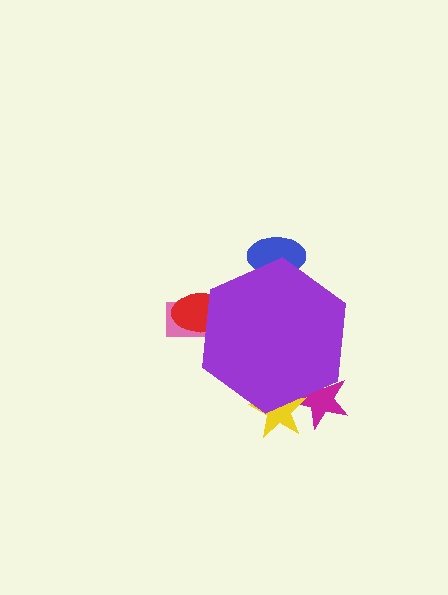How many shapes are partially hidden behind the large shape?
5 shapes are partially hidden.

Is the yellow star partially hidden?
Yes, the yellow star is partially hidden behind the purple hexagon.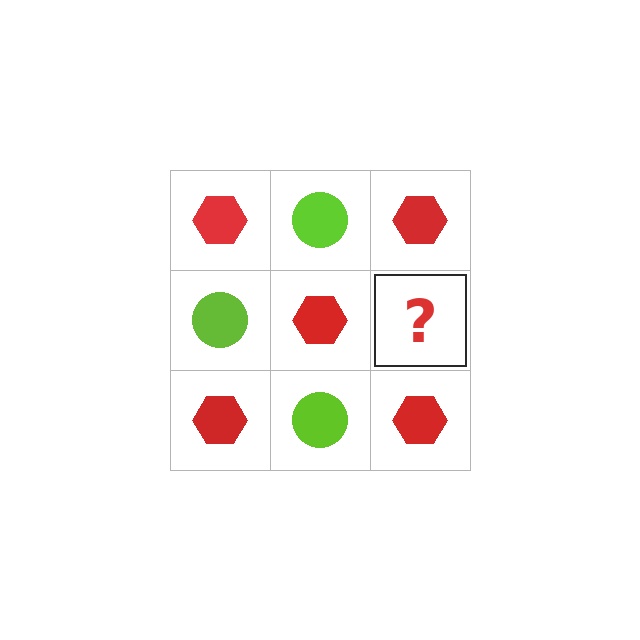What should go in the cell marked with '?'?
The missing cell should contain a lime circle.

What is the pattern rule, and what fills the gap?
The rule is that it alternates red hexagon and lime circle in a checkerboard pattern. The gap should be filled with a lime circle.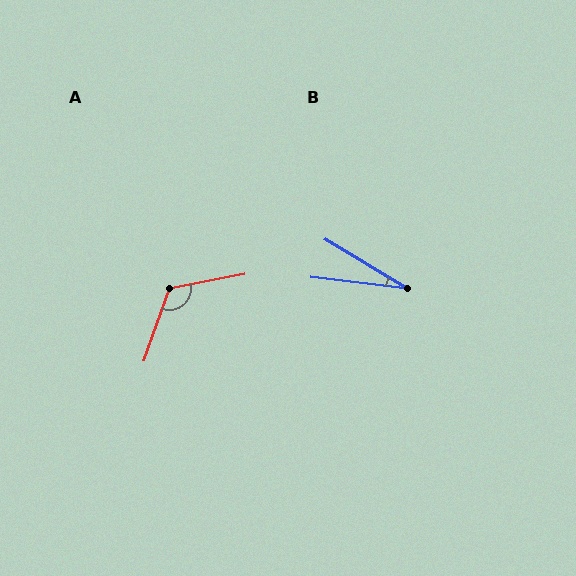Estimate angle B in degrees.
Approximately 24 degrees.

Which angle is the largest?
A, at approximately 120 degrees.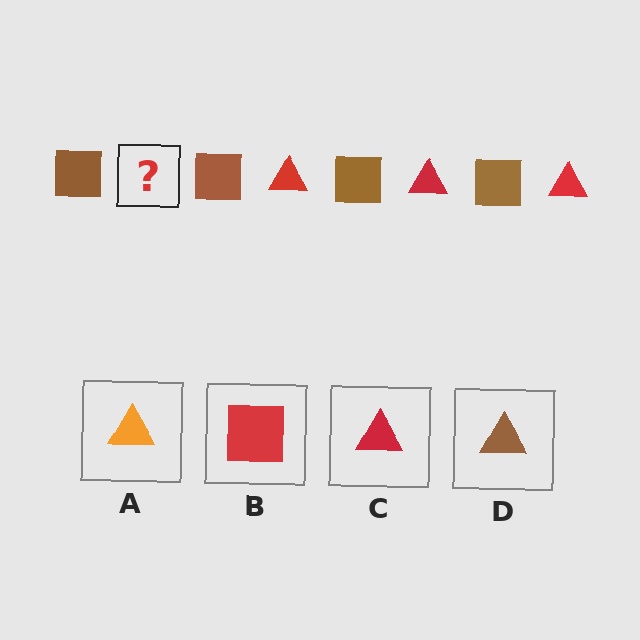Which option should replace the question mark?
Option C.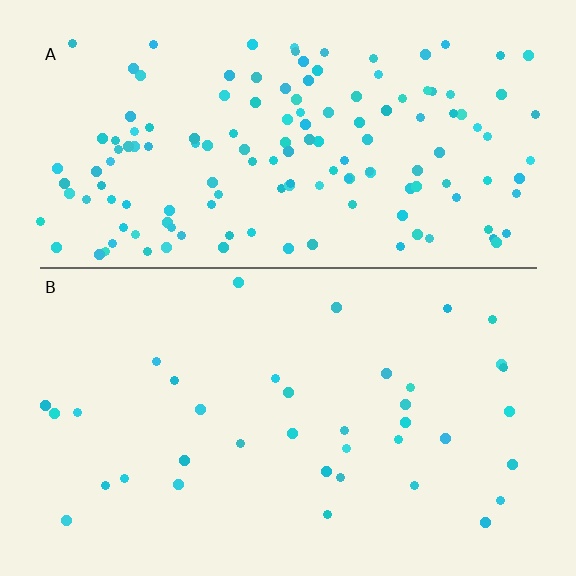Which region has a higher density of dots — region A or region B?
A (the top).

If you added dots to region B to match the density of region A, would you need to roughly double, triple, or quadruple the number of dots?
Approximately quadruple.